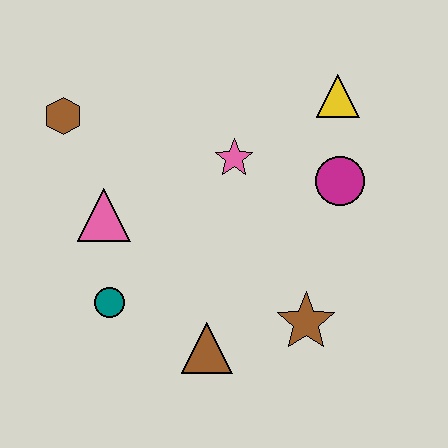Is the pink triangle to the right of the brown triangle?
No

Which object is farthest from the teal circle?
The yellow triangle is farthest from the teal circle.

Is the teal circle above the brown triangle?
Yes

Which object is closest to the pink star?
The magenta circle is closest to the pink star.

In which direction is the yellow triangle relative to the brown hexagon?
The yellow triangle is to the right of the brown hexagon.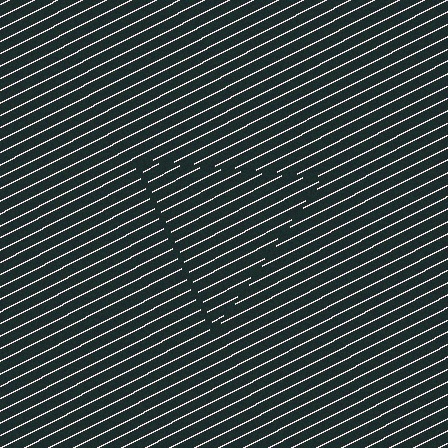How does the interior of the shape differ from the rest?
The interior of the shape contains the same grating, shifted by half a period — the contour is defined by the phase discontinuity where line-ends from the inner and outer gratings abut.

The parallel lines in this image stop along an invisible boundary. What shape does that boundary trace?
An illusory triangle. The interior of the shape contains the same grating, shifted by half a period — the contour is defined by the phase discontinuity where line-ends from the inner and outer gratings abut.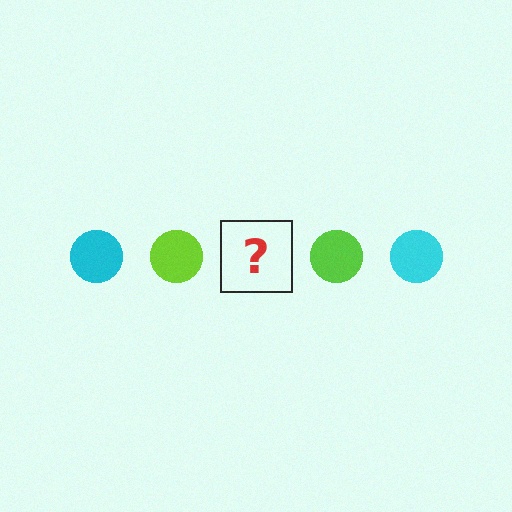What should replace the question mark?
The question mark should be replaced with a cyan circle.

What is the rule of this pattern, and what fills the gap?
The rule is that the pattern cycles through cyan, lime circles. The gap should be filled with a cyan circle.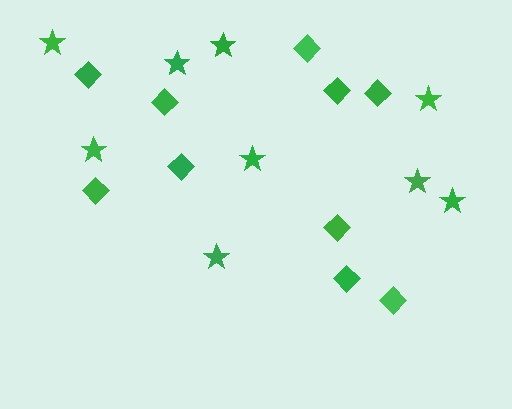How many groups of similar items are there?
There are 2 groups: one group of stars (9) and one group of diamonds (10).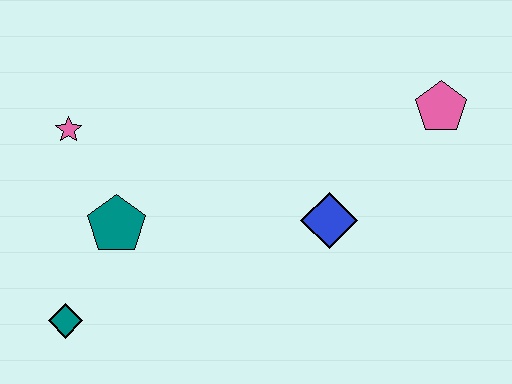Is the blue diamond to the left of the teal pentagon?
No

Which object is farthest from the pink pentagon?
The teal diamond is farthest from the pink pentagon.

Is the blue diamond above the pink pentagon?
No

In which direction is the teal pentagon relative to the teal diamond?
The teal pentagon is above the teal diamond.